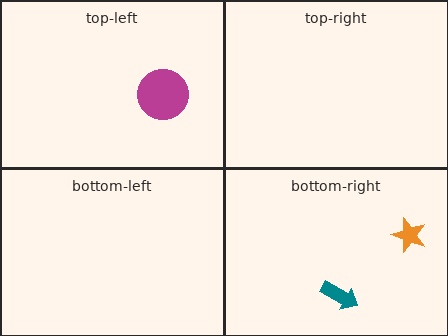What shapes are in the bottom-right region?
The orange star, the teal arrow.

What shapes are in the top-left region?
The magenta circle.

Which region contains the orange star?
The bottom-right region.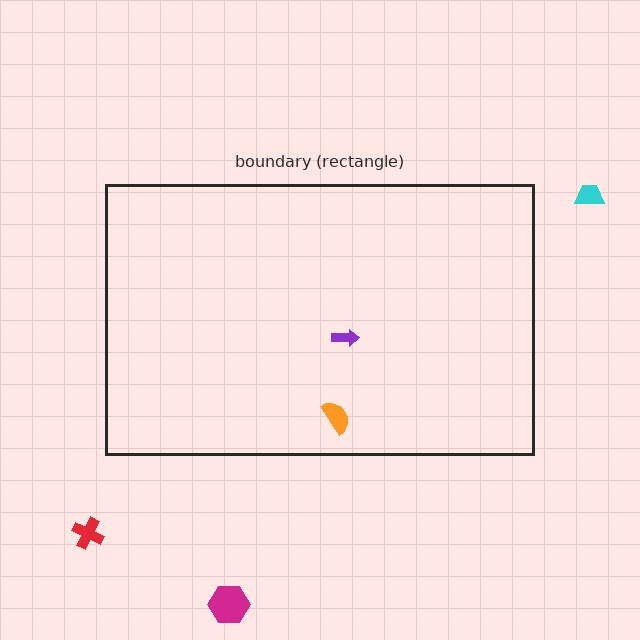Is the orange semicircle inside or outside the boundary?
Inside.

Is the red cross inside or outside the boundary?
Outside.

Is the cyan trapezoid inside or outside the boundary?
Outside.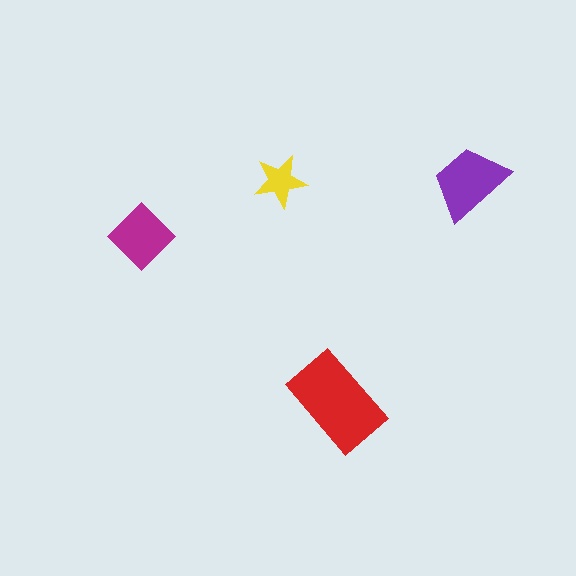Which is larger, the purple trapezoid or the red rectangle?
The red rectangle.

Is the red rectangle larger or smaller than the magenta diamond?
Larger.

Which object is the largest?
The red rectangle.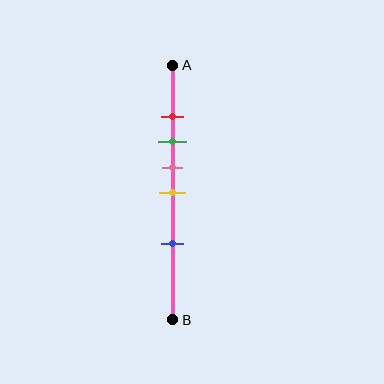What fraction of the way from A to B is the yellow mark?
The yellow mark is approximately 50% (0.5) of the way from A to B.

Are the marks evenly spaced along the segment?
No, the marks are not evenly spaced.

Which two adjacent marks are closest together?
The red and green marks are the closest adjacent pair.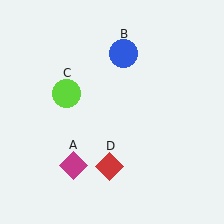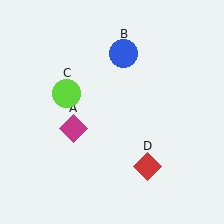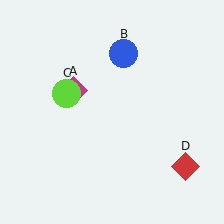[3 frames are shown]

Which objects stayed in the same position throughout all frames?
Blue circle (object B) and lime circle (object C) remained stationary.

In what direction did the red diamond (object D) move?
The red diamond (object D) moved right.